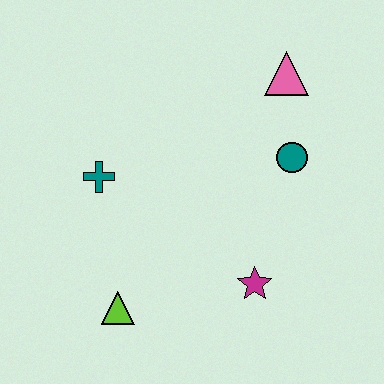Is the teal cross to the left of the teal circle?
Yes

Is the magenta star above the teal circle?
No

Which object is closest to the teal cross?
The lime triangle is closest to the teal cross.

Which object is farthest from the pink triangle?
The lime triangle is farthest from the pink triangle.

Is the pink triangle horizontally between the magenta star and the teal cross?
No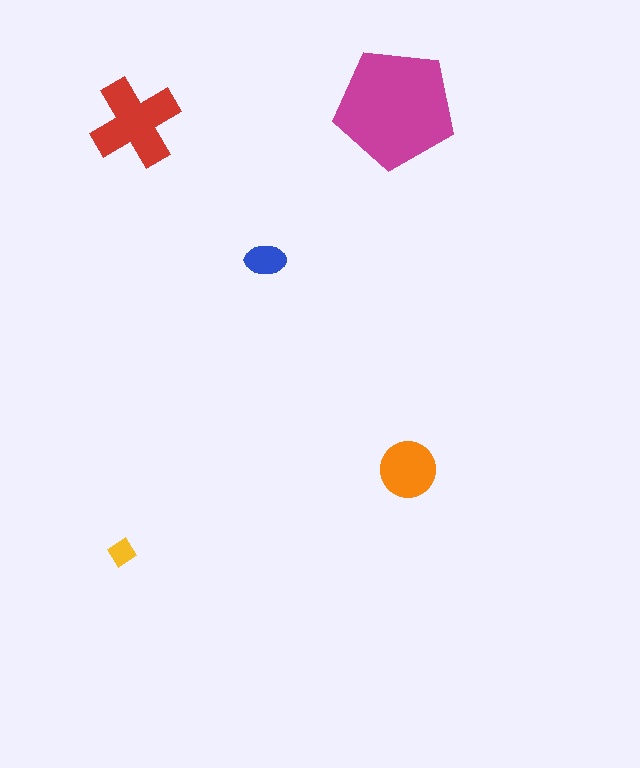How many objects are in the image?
There are 5 objects in the image.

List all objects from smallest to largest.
The yellow diamond, the blue ellipse, the orange circle, the red cross, the magenta pentagon.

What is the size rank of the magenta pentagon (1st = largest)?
1st.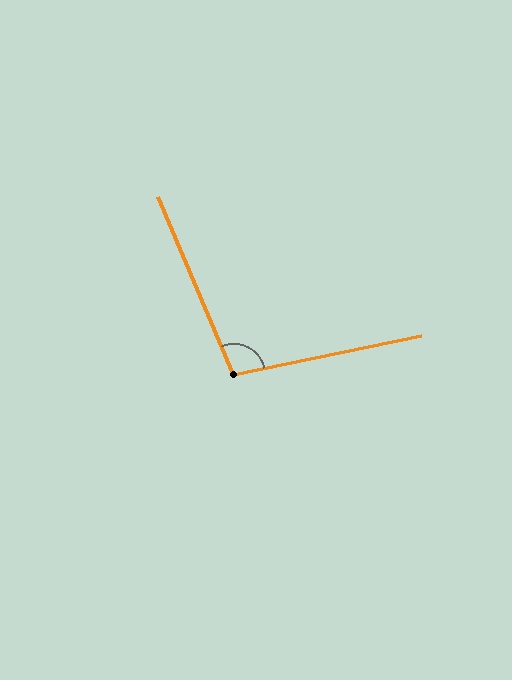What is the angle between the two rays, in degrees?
Approximately 101 degrees.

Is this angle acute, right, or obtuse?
It is obtuse.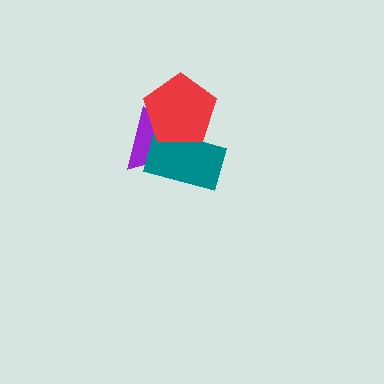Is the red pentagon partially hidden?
No, no other shape covers it.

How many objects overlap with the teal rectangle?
2 objects overlap with the teal rectangle.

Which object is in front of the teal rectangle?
The red pentagon is in front of the teal rectangle.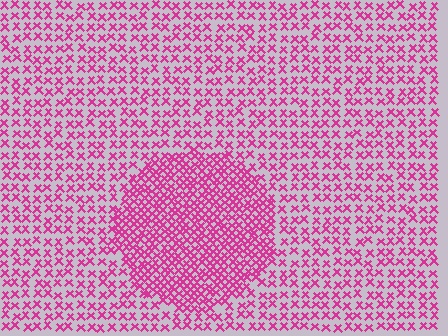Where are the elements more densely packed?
The elements are more densely packed inside the circle boundary.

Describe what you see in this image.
The image contains small magenta elements arranged at two different densities. A circle-shaped region is visible where the elements are more densely packed than the surrounding area.